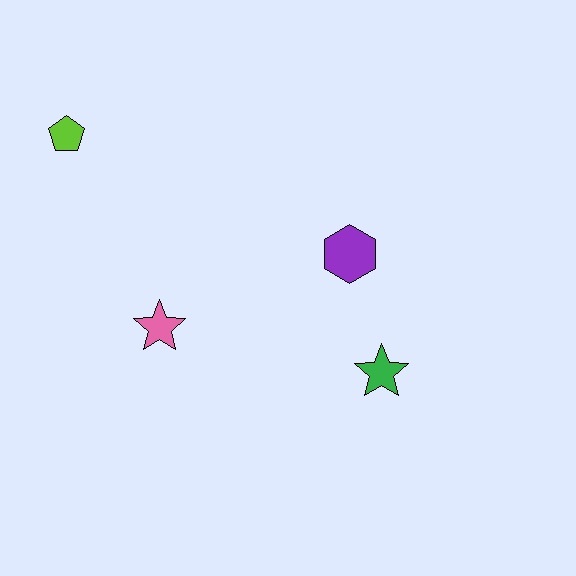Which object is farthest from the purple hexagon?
The lime pentagon is farthest from the purple hexagon.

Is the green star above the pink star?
No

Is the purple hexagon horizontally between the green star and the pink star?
Yes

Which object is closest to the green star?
The purple hexagon is closest to the green star.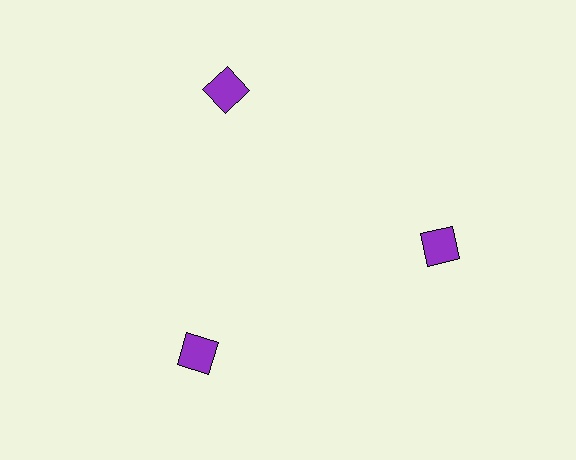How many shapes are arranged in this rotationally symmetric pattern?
There are 3 shapes, arranged in 3 groups of 1.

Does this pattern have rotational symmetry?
Yes, this pattern has 3-fold rotational symmetry. It looks the same after rotating 120 degrees around the center.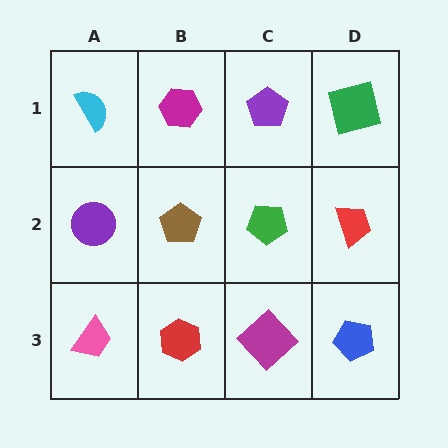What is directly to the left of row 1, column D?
A purple pentagon.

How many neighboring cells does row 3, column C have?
3.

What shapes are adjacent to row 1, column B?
A brown pentagon (row 2, column B), a cyan semicircle (row 1, column A), a purple pentagon (row 1, column C).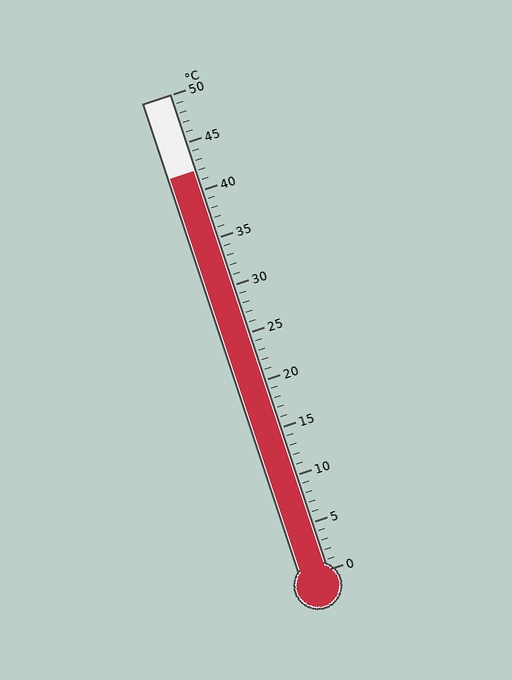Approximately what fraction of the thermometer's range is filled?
The thermometer is filled to approximately 85% of its range.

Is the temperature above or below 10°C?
The temperature is above 10°C.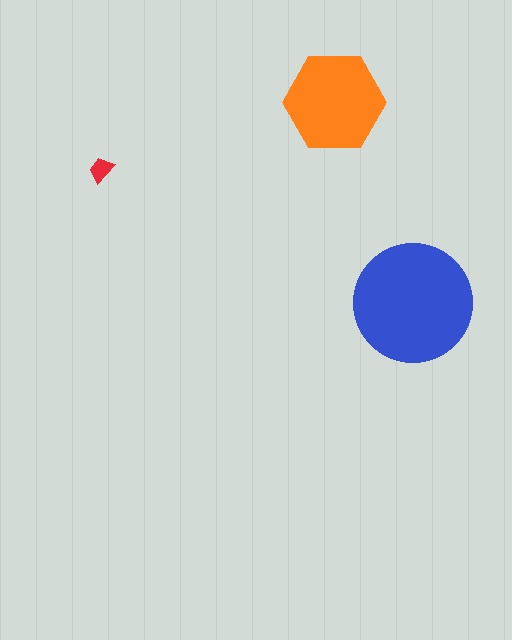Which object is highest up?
The orange hexagon is topmost.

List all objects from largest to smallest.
The blue circle, the orange hexagon, the red trapezoid.